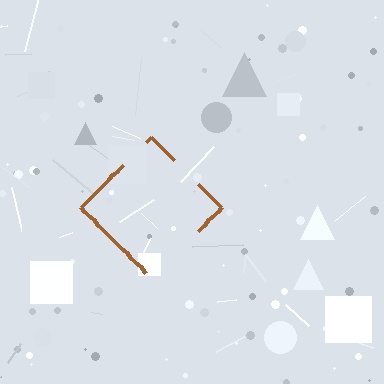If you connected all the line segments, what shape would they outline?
They would outline a diamond.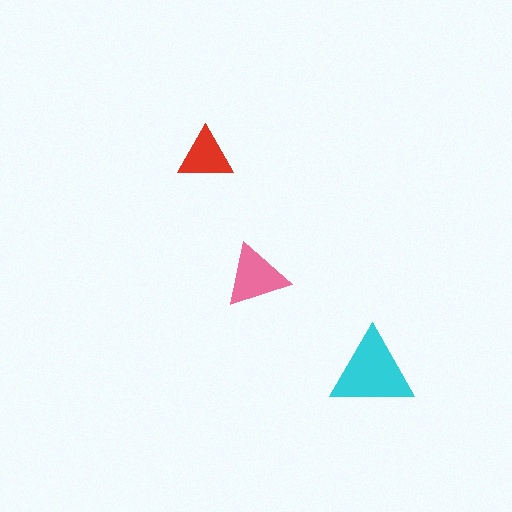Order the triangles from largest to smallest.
the cyan one, the pink one, the red one.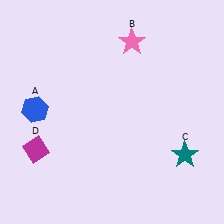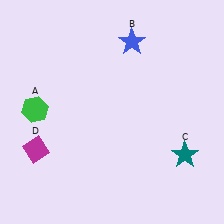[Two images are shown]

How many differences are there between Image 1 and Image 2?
There are 2 differences between the two images.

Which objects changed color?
A changed from blue to green. B changed from pink to blue.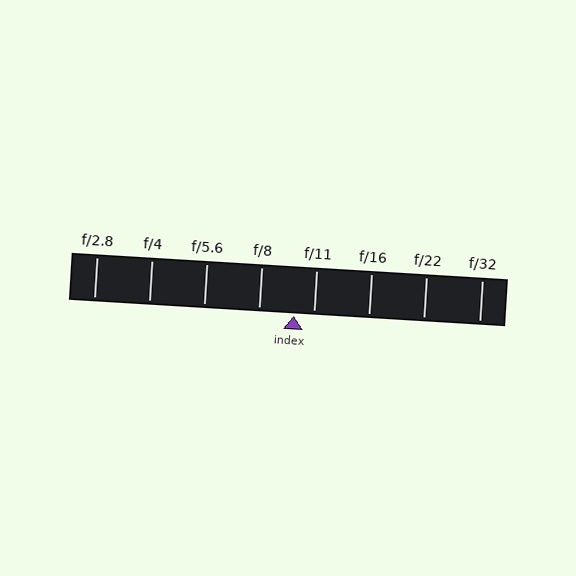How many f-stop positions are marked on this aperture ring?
There are 8 f-stop positions marked.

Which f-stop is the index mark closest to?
The index mark is closest to f/11.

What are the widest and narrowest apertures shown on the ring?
The widest aperture shown is f/2.8 and the narrowest is f/32.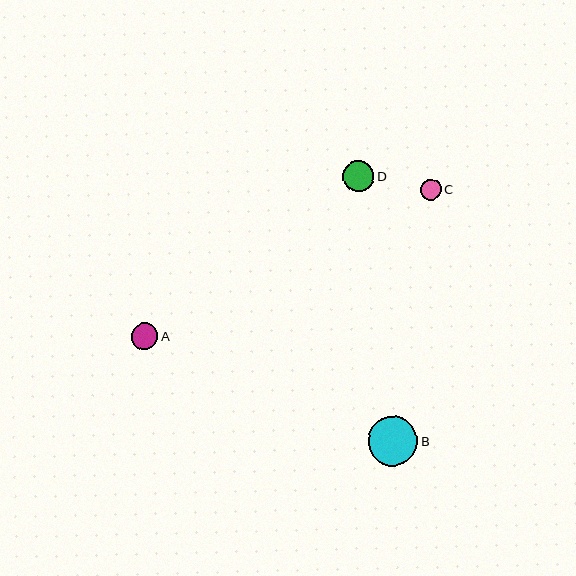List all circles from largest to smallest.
From largest to smallest: B, D, A, C.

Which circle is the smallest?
Circle C is the smallest with a size of approximately 21 pixels.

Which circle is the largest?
Circle B is the largest with a size of approximately 49 pixels.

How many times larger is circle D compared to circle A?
Circle D is approximately 1.2 times the size of circle A.